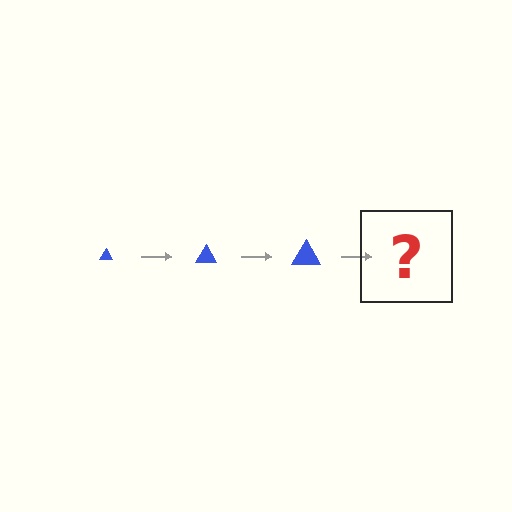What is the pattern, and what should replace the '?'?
The pattern is that the triangle gets progressively larger each step. The '?' should be a blue triangle, larger than the previous one.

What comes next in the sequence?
The next element should be a blue triangle, larger than the previous one.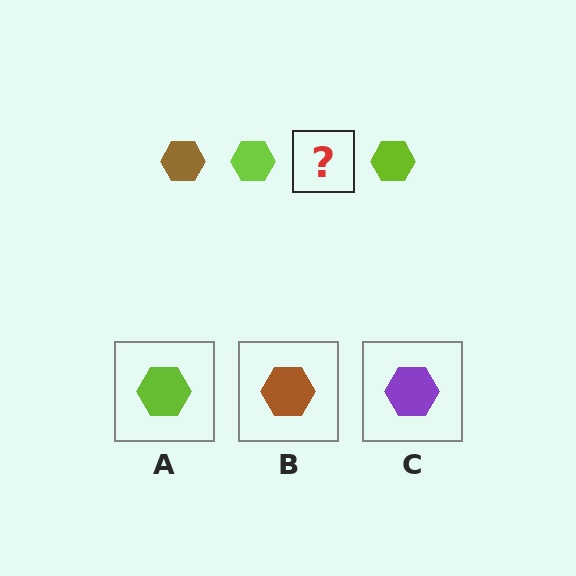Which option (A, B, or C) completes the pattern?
B.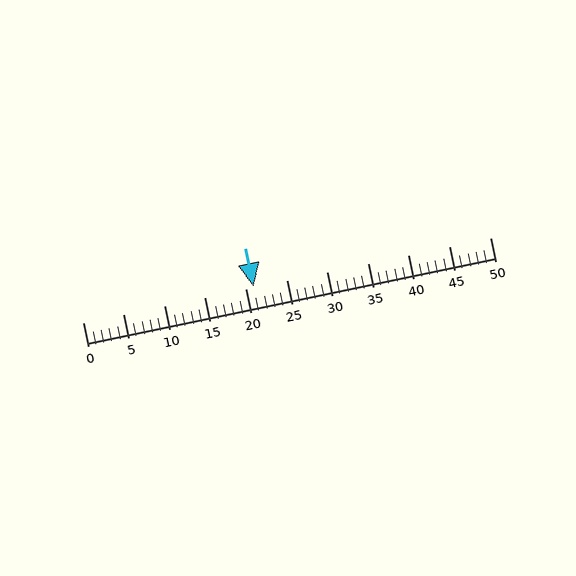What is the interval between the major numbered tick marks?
The major tick marks are spaced 5 units apart.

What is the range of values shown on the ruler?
The ruler shows values from 0 to 50.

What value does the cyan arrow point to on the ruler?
The cyan arrow points to approximately 21.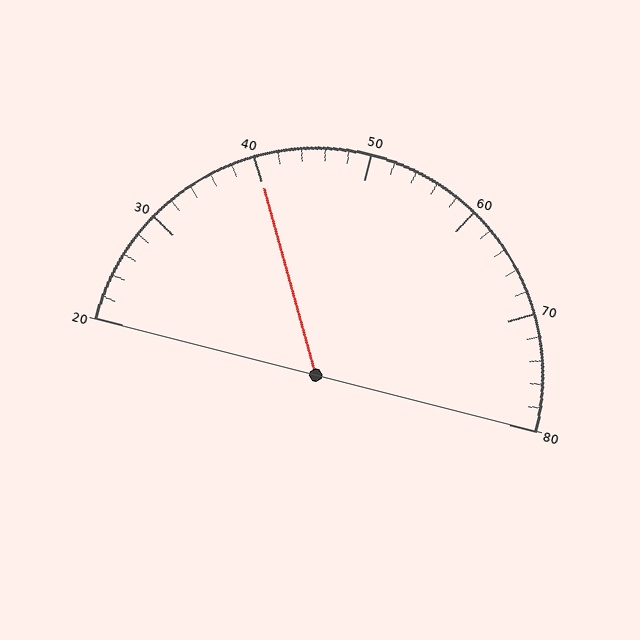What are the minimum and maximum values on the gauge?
The gauge ranges from 20 to 80.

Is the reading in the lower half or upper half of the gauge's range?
The reading is in the lower half of the range (20 to 80).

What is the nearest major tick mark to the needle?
The nearest major tick mark is 40.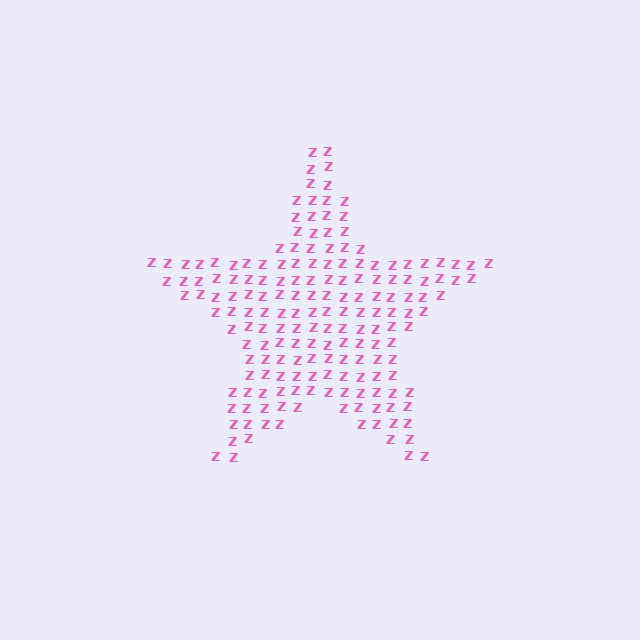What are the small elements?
The small elements are letter Z's.